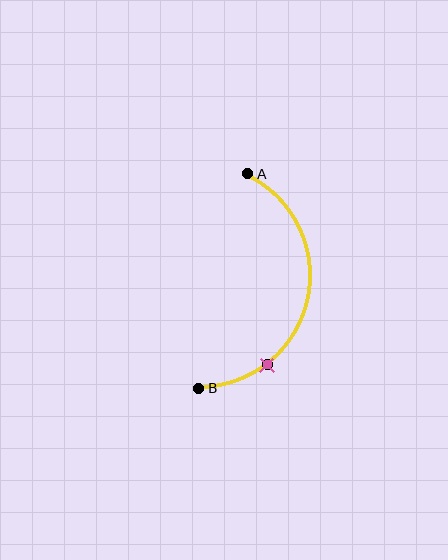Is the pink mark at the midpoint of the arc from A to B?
No. The pink mark lies on the arc but is closer to endpoint B. The arc midpoint would be at the point on the curve equidistant along the arc from both A and B.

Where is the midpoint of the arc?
The arc midpoint is the point on the curve farthest from the straight line joining A and B. It sits to the right of that line.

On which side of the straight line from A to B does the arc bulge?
The arc bulges to the right of the straight line connecting A and B.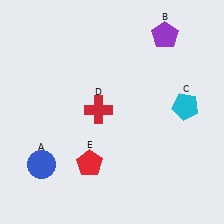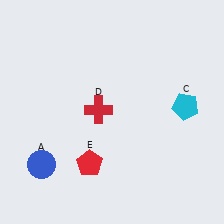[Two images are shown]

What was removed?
The purple pentagon (B) was removed in Image 2.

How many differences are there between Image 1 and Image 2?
There is 1 difference between the two images.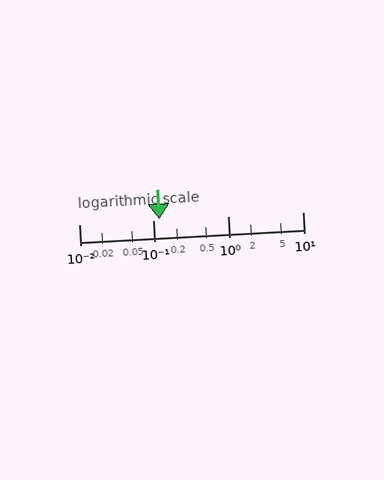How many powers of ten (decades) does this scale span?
The scale spans 3 decades, from 0.01 to 10.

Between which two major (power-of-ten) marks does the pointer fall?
The pointer is between 0.1 and 1.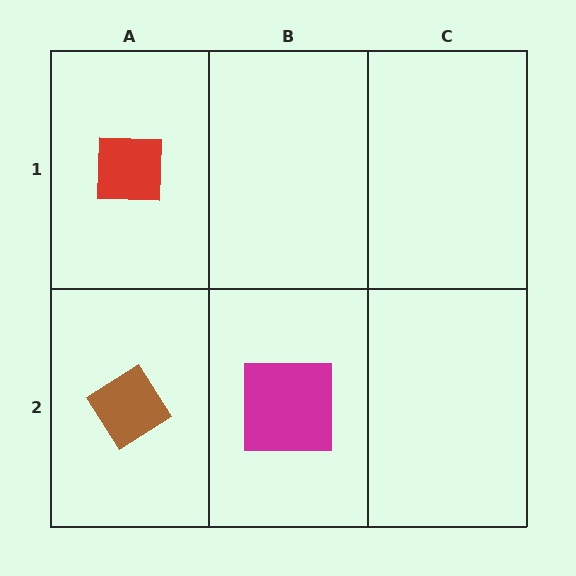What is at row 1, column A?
A red square.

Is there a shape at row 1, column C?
No, that cell is empty.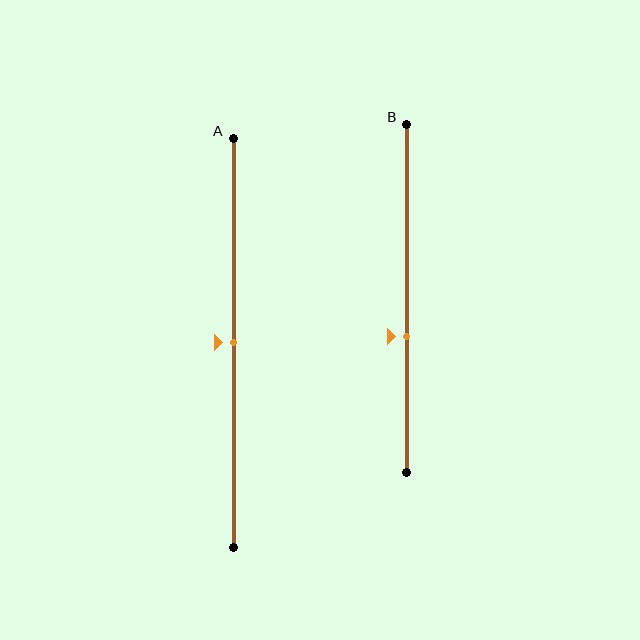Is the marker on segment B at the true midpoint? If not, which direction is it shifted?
No, the marker on segment B is shifted downward by about 11% of the segment length.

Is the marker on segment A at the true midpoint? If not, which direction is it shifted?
Yes, the marker on segment A is at the true midpoint.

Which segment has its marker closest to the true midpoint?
Segment A has its marker closest to the true midpoint.